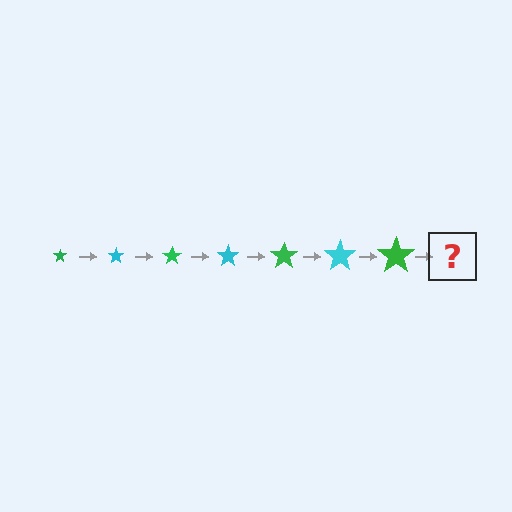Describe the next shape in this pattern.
It should be a cyan star, larger than the previous one.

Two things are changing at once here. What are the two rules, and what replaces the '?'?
The two rules are that the star grows larger each step and the color cycles through green and cyan. The '?' should be a cyan star, larger than the previous one.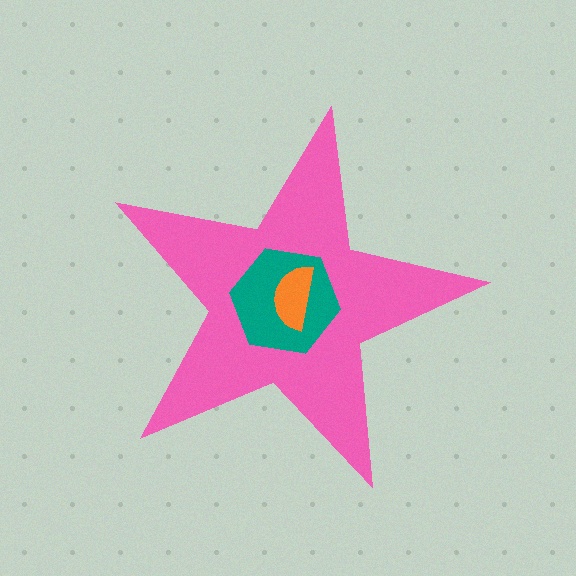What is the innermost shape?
The orange semicircle.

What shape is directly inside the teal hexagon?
The orange semicircle.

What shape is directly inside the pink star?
The teal hexagon.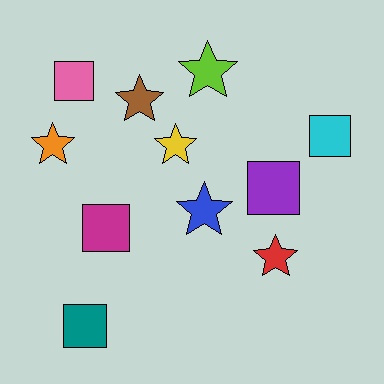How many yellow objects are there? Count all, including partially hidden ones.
There is 1 yellow object.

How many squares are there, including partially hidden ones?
There are 5 squares.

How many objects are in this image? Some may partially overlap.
There are 11 objects.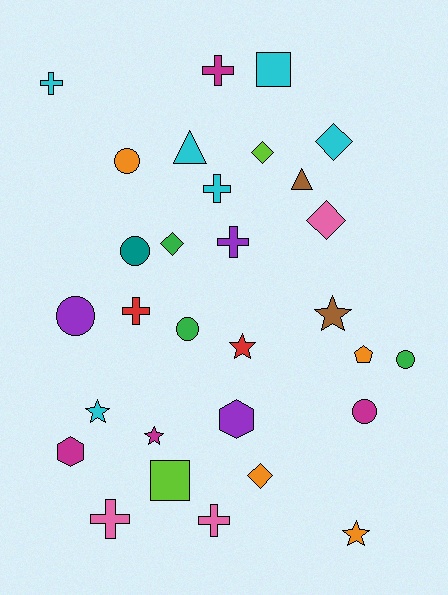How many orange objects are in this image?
There are 4 orange objects.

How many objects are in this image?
There are 30 objects.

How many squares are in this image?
There are 2 squares.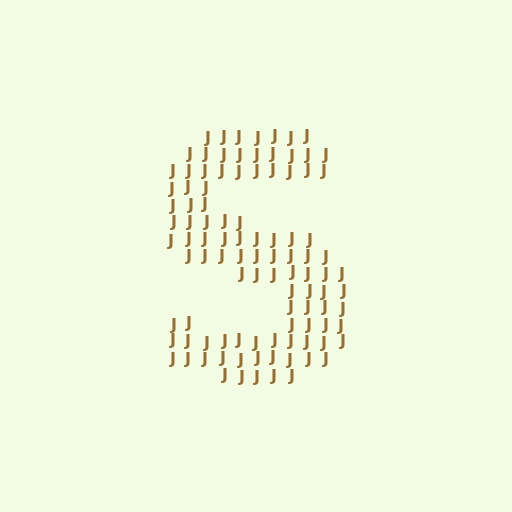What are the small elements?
The small elements are letter J's.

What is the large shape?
The large shape is the letter S.